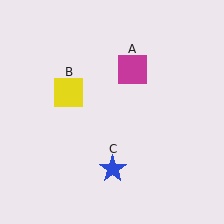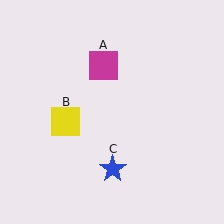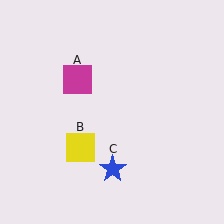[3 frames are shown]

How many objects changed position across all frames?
2 objects changed position: magenta square (object A), yellow square (object B).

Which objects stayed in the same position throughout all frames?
Blue star (object C) remained stationary.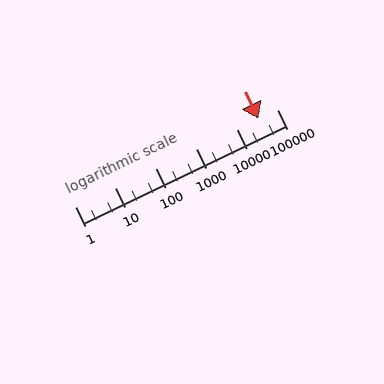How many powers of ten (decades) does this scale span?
The scale spans 5 decades, from 1 to 100000.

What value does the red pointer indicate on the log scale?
The pointer indicates approximately 34000.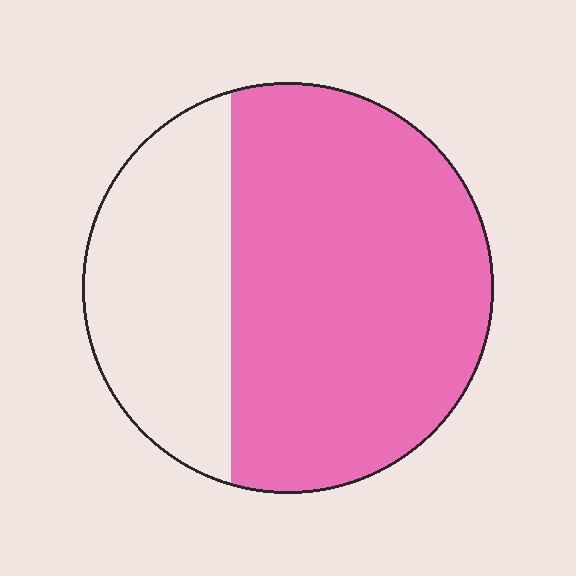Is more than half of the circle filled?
Yes.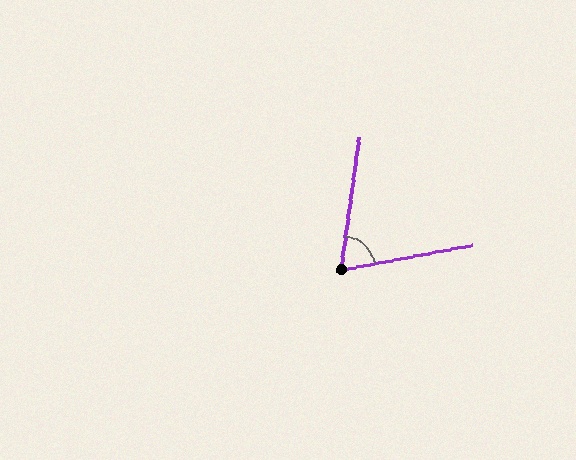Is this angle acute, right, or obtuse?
It is acute.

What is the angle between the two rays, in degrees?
Approximately 72 degrees.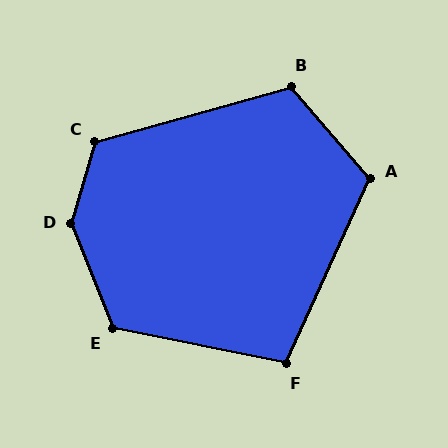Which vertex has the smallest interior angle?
F, at approximately 103 degrees.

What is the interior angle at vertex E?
Approximately 123 degrees (obtuse).